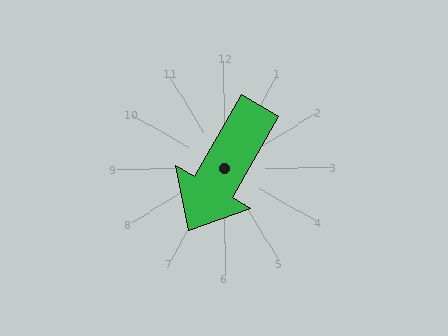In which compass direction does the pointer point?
Southwest.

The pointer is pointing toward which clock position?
Roughly 7 o'clock.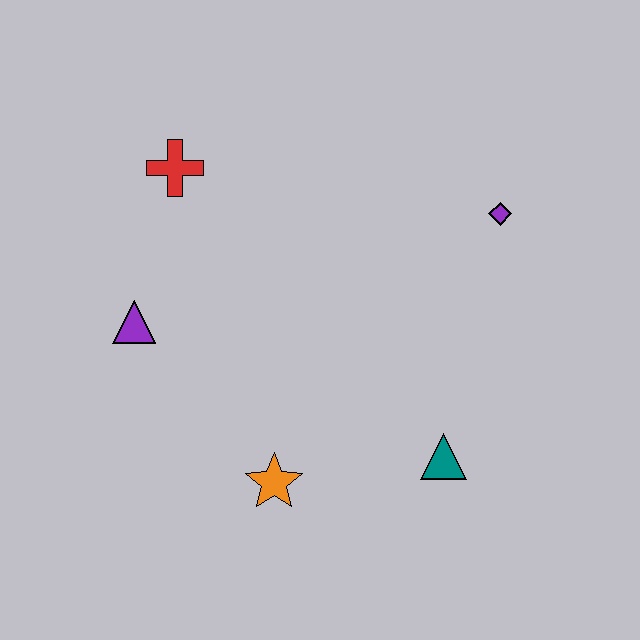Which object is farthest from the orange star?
The purple diamond is farthest from the orange star.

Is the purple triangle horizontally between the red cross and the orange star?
No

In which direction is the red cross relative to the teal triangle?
The red cross is above the teal triangle.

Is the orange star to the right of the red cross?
Yes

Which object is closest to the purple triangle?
The red cross is closest to the purple triangle.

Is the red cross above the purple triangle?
Yes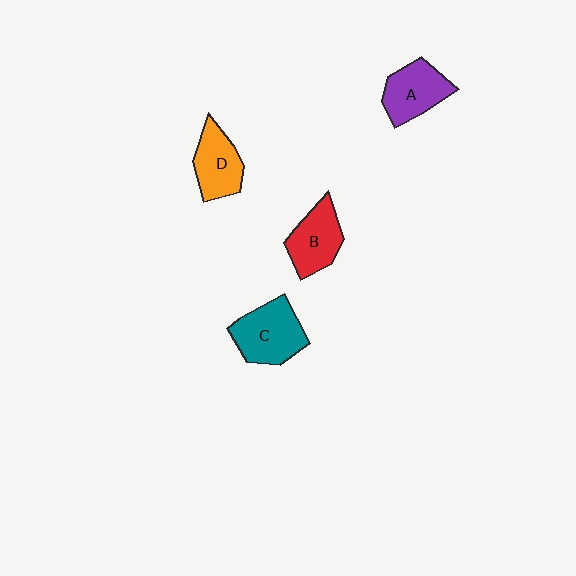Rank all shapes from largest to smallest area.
From largest to smallest: C (teal), A (purple), B (red), D (orange).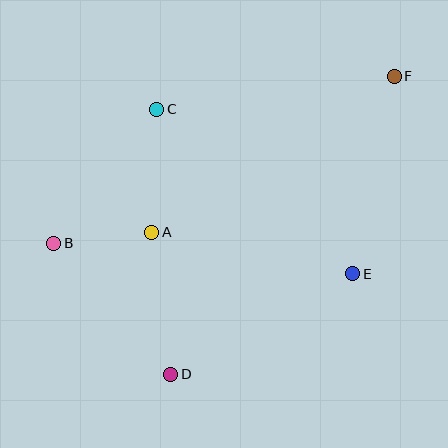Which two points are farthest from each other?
Points B and F are farthest from each other.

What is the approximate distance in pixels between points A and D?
The distance between A and D is approximately 143 pixels.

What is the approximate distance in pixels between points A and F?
The distance between A and F is approximately 288 pixels.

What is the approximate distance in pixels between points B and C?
The distance between B and C is approximately 169 pixels.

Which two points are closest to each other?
Points A and B are closest to each other.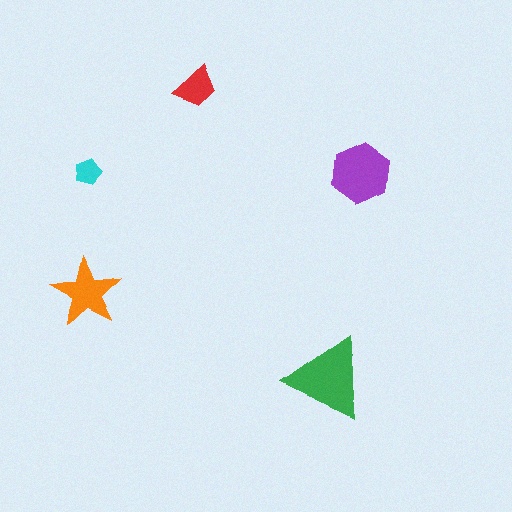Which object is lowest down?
The green triangle is bottommost.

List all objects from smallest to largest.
The cyan pentagon, the red trapezoid, the orange star, the purple hexagon, the green triangle.